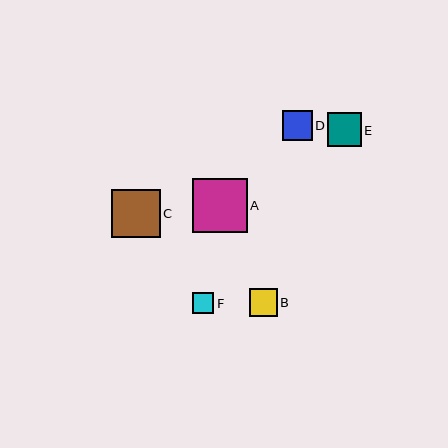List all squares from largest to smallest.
From largest to smallest: A, C, E, D, B, F.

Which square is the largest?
Square A is the largest with a size of approximately 54 pixels.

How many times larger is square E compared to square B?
Square E is approximately 1.2 times the size of square B.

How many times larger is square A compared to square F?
Square A is approximately 2.6 times the size of square F.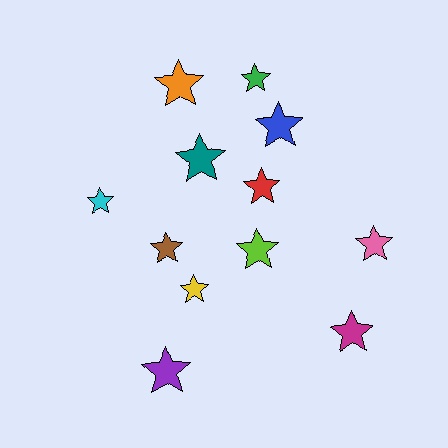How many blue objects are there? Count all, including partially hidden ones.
There is 1 blue object.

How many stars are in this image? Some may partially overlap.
There are 12 stars.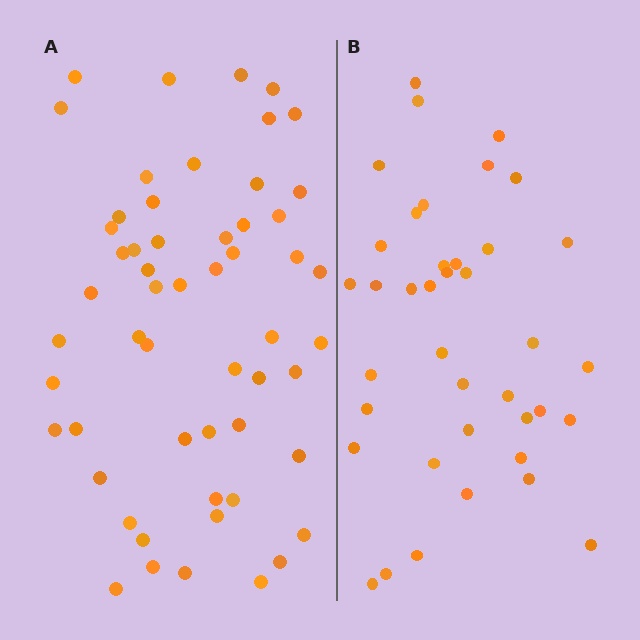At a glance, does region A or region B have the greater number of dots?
Region A (the left region) has more dots.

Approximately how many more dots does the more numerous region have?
Region A has approximately 15 more dots than region B.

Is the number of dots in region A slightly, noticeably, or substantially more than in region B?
Region A has noticeably more, but not dramatically so. The ratio is roughly 1.4 to 1.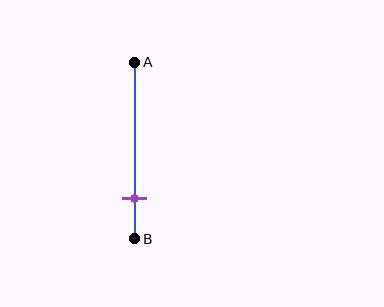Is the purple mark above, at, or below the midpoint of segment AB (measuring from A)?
The purple mark is below the midpoint of segment AB.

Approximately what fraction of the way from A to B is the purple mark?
The purple mark is approximately 75% of the way from A to B.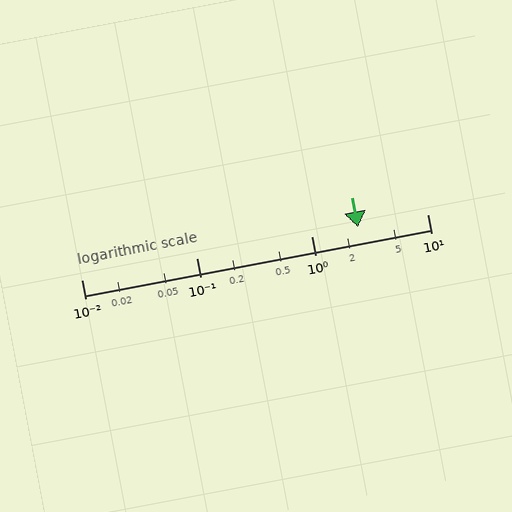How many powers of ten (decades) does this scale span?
The scale spans 3 decades, from 0.01 to 10.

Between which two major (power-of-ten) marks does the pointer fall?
The pointer is between 1 and 10.